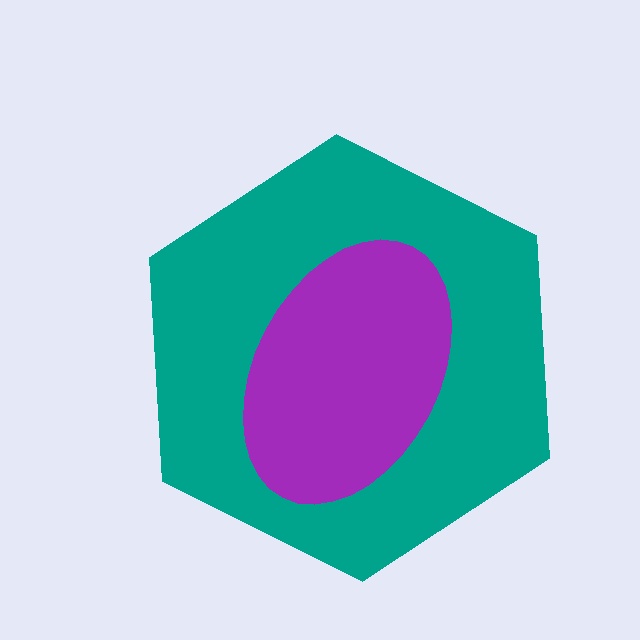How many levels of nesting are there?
2.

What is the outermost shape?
The teal hexagon.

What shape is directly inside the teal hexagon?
The purple ellipse.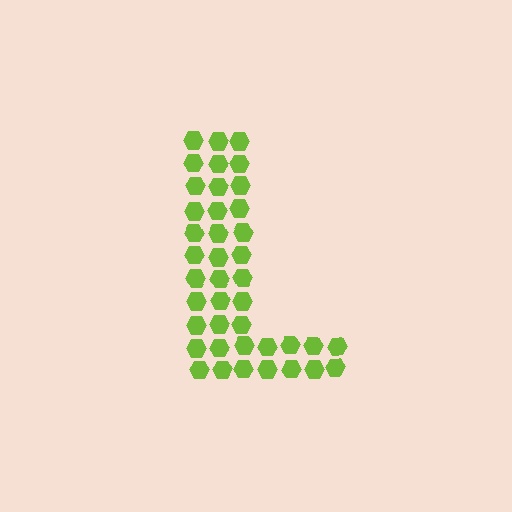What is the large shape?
The large shape is the letter L.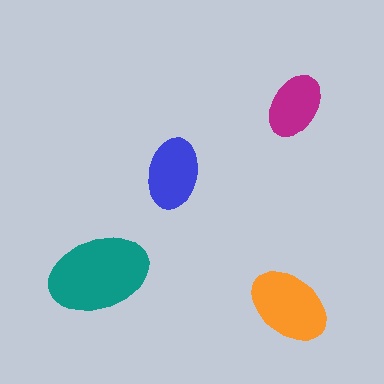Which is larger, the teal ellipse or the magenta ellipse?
The teal one.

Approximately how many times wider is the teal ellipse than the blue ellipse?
About 1.5 times wider.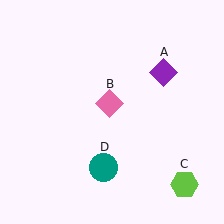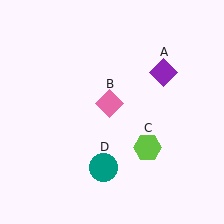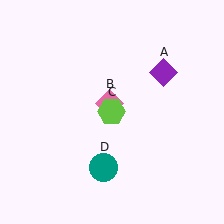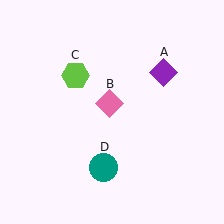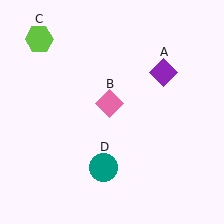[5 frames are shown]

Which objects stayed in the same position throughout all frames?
Purple diamond (object A) and pink diamond (object B) and teal circle (object D) remained stationary.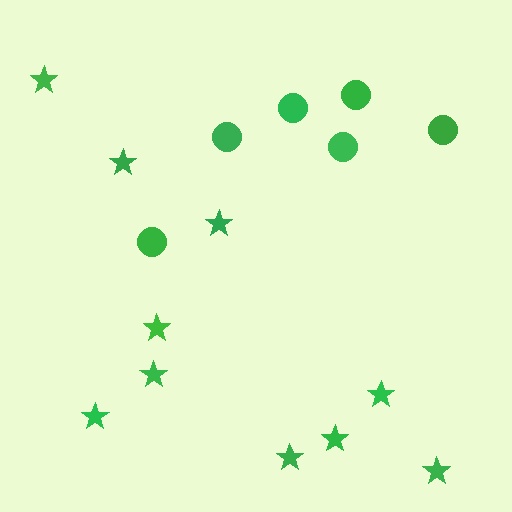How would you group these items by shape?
There are 2 groups: one group of stars (10) and one group of circles (6).